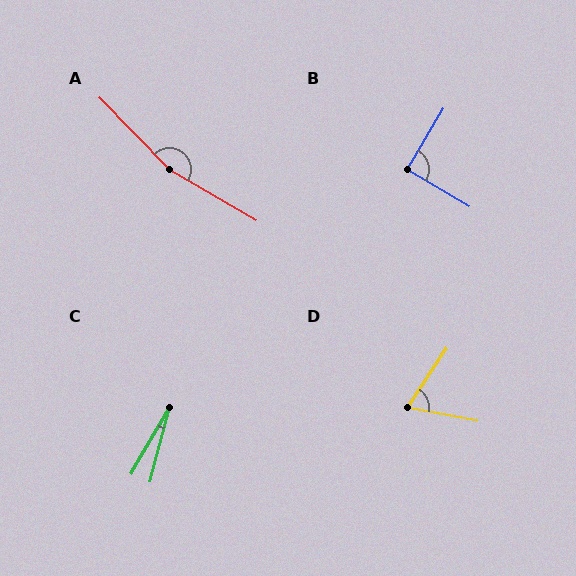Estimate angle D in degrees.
Approximately 67 degrees.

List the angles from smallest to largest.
C (15°), D (67°), B (90°), A (164°).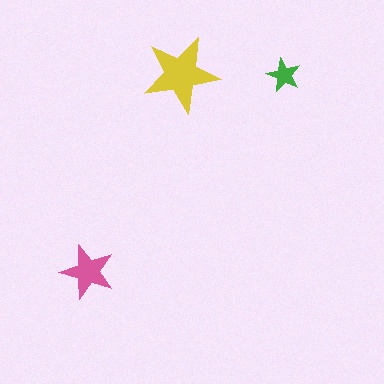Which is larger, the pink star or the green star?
The pink one.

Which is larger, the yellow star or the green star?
The yellow one.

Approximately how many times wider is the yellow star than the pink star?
About 1.5 times wider.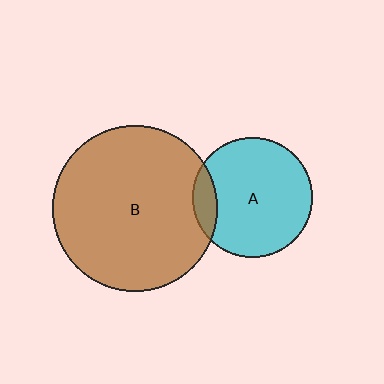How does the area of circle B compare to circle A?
Approximately 1.9 times.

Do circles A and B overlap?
Yes.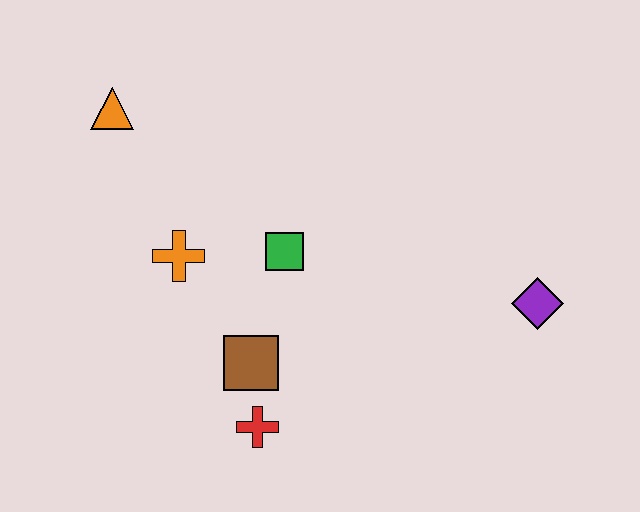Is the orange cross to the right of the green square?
No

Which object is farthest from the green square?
The purple diamond is farthest from the green square.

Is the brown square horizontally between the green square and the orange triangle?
Yes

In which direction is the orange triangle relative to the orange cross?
The orange triangle is above the orange cross.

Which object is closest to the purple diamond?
The green square is closest to the purple diamond.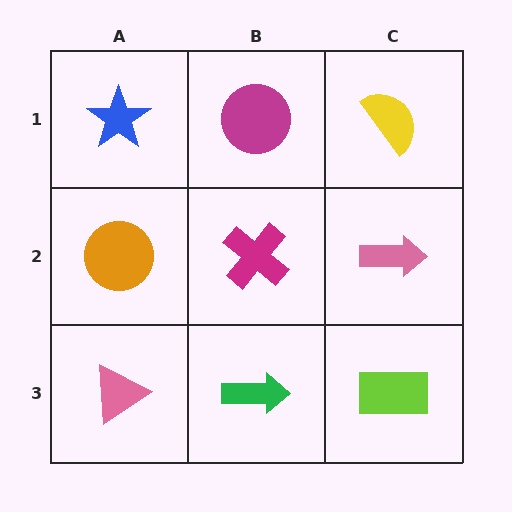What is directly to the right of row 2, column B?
A pink arrow.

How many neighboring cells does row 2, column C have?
3.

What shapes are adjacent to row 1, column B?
A magenta cross (row 2, column B), a blue star (row 1, column A), a yellow semicircle (row 1, column C).